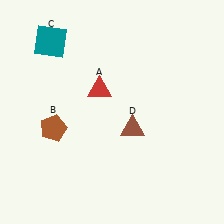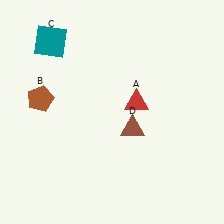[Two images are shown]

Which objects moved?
The objects that moved are: the red triangle (A), the brown pentagon (B).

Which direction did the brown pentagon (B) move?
The brown pentagon (B) moved up.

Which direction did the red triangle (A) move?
The red triangle (A) moved right.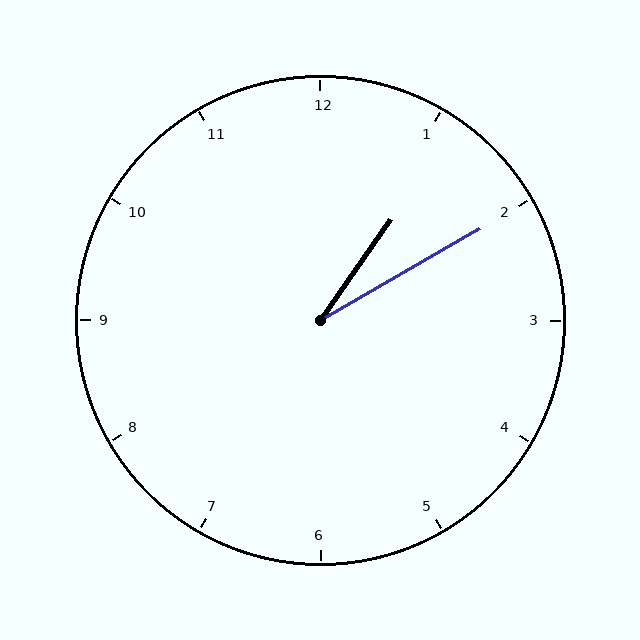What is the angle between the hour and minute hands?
Approximately 25 degrees.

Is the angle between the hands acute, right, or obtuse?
It is acute.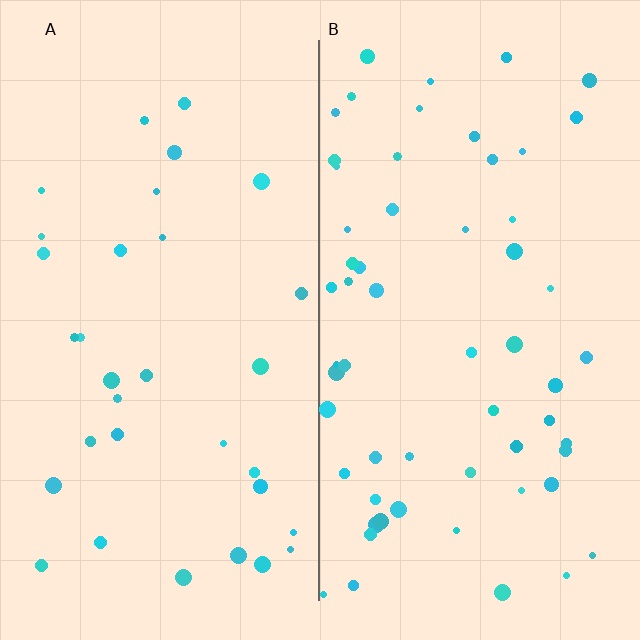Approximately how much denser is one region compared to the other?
Approximately 1.8× — region B over region A.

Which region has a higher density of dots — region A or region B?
B (the right).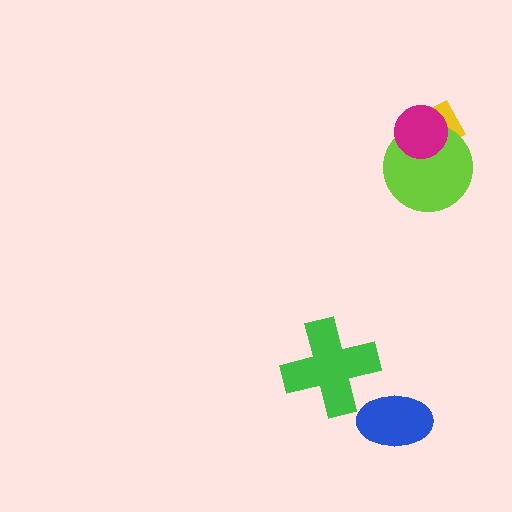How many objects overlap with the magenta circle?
2 objects overlap with the magenta circle.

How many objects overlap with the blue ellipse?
0 objects overlap with the blue ellipse.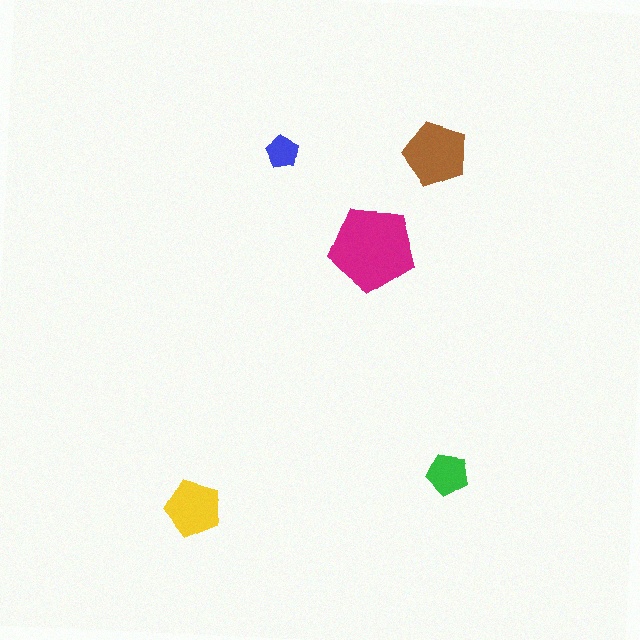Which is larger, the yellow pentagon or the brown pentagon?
The brown one.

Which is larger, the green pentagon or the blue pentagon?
The green one.